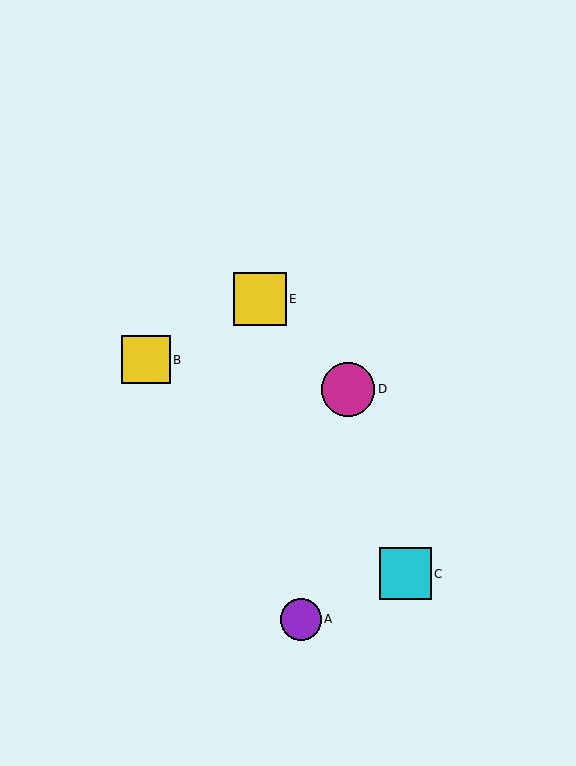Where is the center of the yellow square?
The center of the yellow square is at (146, 360).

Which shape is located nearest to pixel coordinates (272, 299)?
The yellow square (labeled E) at (260, 299) is nearest to that location.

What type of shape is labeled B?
Shape B is a yellow square.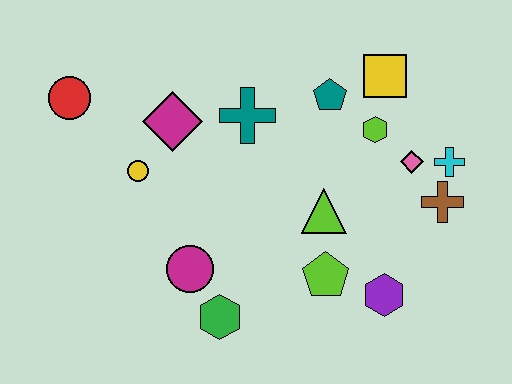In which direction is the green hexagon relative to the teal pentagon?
The green hexagon is below the teal pentagon.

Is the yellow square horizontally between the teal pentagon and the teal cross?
No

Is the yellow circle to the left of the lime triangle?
Yes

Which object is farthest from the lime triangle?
The red circle is farthest from the lime triangle.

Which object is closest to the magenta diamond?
The yellow circle is closest to the magenta diamond.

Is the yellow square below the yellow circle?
No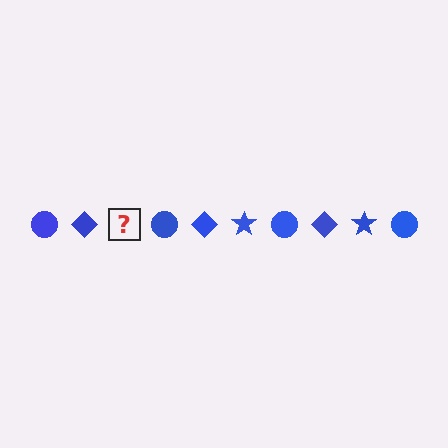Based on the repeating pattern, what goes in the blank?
The blank should be a blue star.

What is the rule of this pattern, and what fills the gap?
The rule is that the pattern cycles through circle, diamond, star shapes in blue. The gap should be filled with a blue star.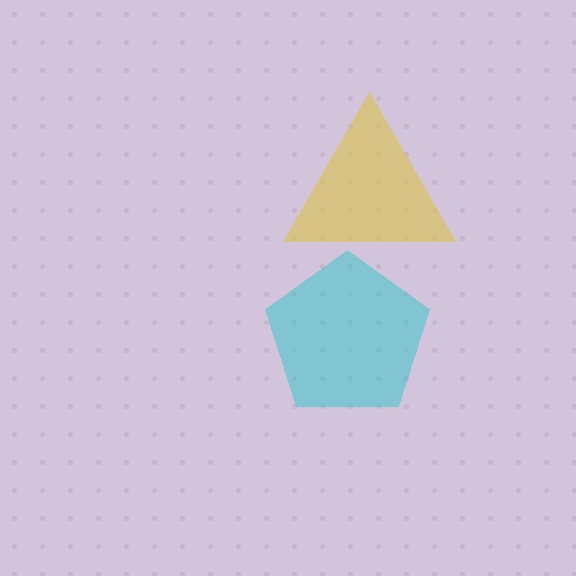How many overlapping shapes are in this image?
There are 2 overlapping shapes in the image.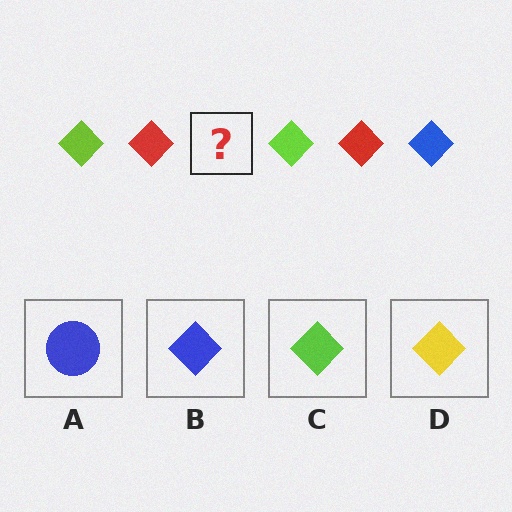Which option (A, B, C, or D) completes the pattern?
B.